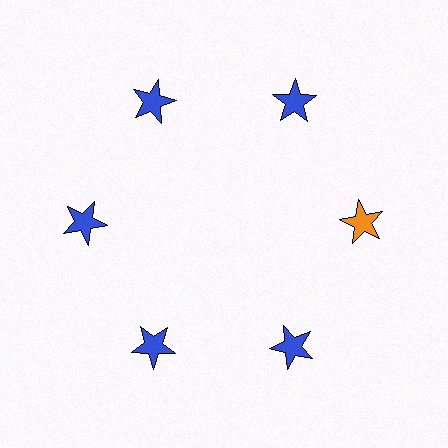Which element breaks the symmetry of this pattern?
The orange star at roughly the 3 o'clock position breaks the symmetry. All other shapes are blue stars.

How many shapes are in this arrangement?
There are 6 shapes arranged in a ring pattern.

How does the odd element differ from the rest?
It has a different color: orange instead of blue.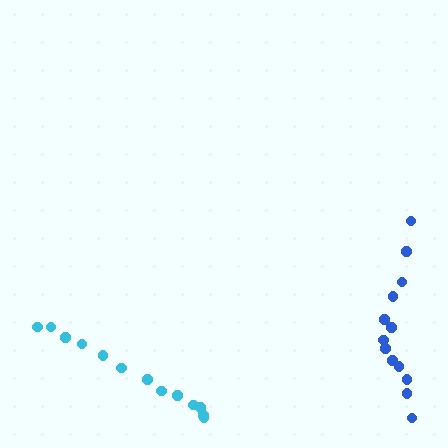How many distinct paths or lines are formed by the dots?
There are 2 distinct paths.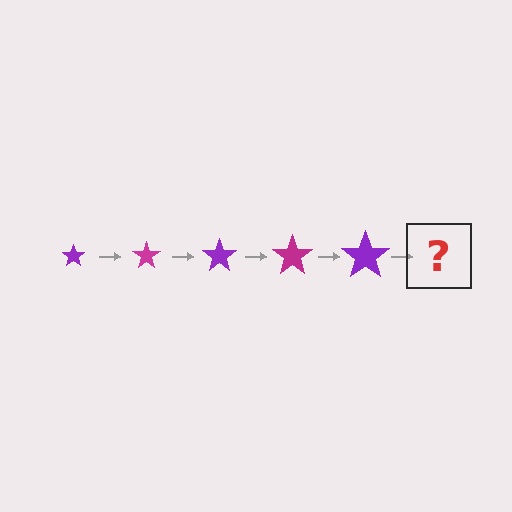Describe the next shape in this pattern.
It should be a magenta star, larger than the previous one.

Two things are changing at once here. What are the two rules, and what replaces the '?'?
The two rules are that the star grows larger each step and the color cycles through purple and magenta. The '?' should be a magenta star, larger than the previous one.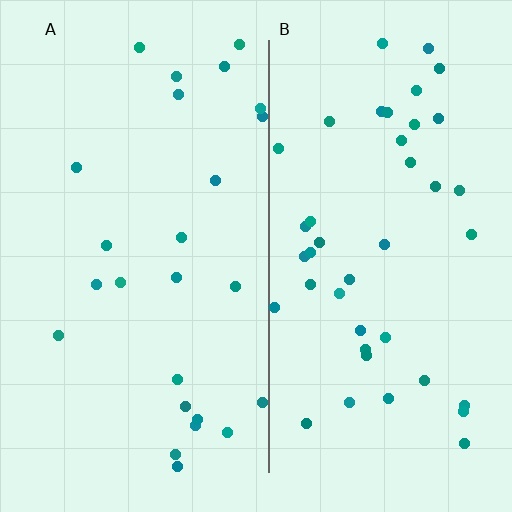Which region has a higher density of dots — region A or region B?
B (the right).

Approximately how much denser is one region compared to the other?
Approximately 1.7× — region B over region A.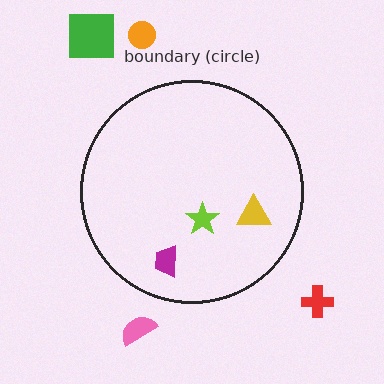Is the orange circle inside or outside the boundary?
Outside.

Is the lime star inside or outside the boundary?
Inside.